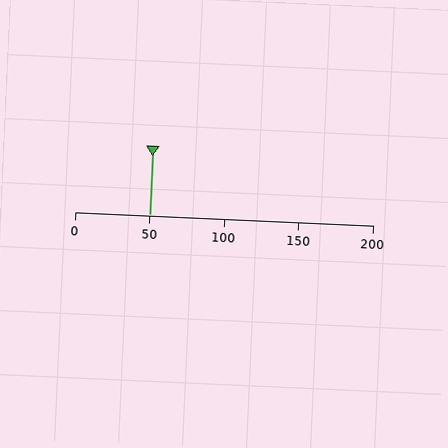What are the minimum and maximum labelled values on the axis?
The axis runs from 0 to 200.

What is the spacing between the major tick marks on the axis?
The major ticks are spaced 50 apart.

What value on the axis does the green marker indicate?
The marker indicates approximately 50.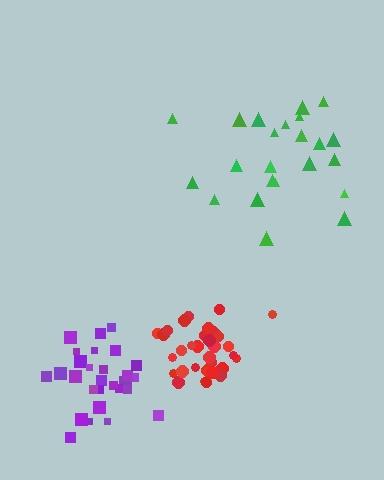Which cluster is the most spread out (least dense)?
Green.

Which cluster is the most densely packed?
Red.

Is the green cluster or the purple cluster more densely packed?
Purple.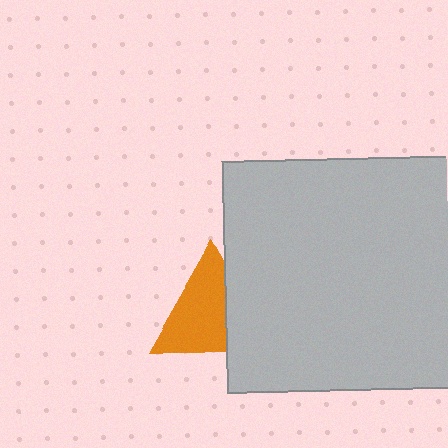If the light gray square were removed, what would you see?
You would see the complete orange triangle.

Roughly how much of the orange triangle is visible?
Most of it is visible (roughly 68%).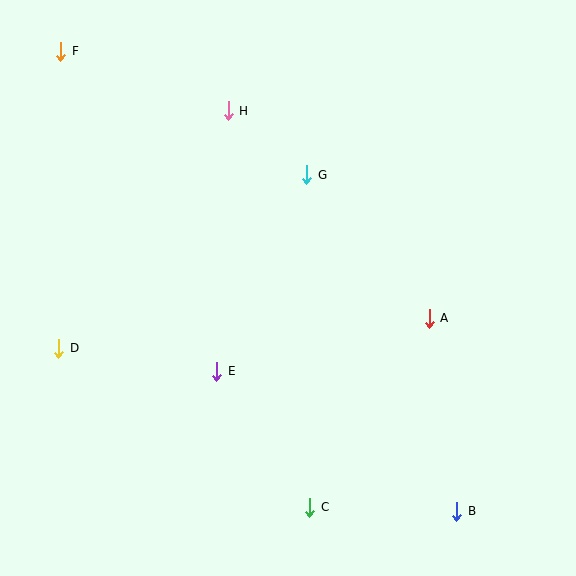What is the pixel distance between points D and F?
The distance between D and F is 297 pixels.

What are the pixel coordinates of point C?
Point C is at (310, 507).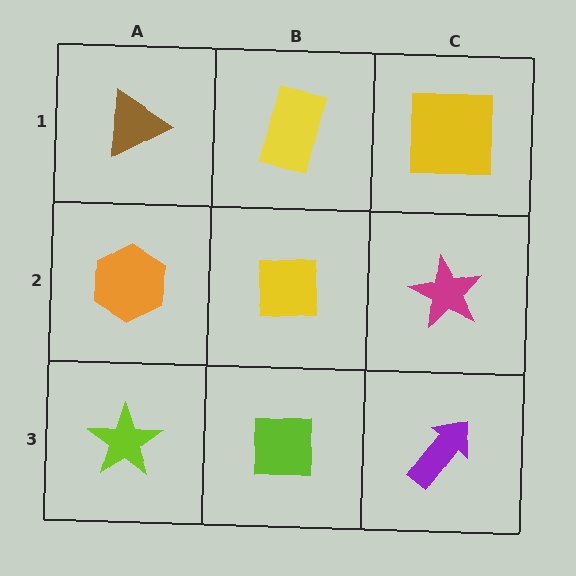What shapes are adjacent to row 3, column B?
A yellow square (row 2, column B), a lime star (row 3, column A), a purple arrow (row 3, column C).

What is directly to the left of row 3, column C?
A lime square.